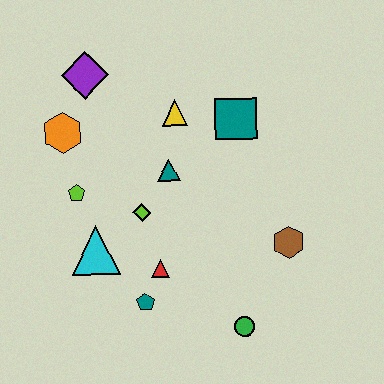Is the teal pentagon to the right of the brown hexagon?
No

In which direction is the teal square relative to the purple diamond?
The teal square is to the right of the purple diamond.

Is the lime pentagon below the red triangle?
No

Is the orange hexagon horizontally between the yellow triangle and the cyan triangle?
No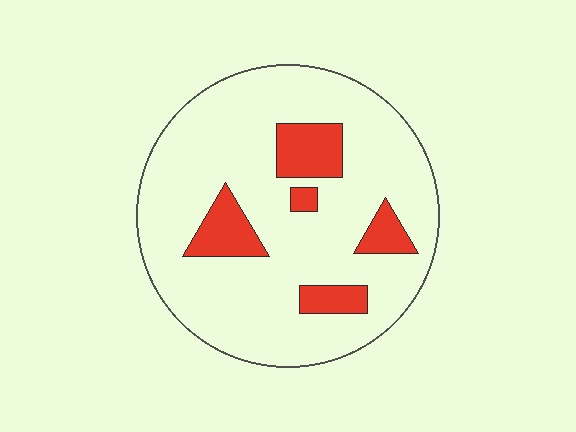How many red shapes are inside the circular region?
5.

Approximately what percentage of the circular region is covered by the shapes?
Approximately 15%.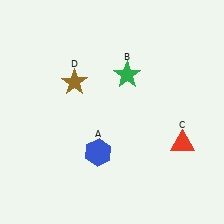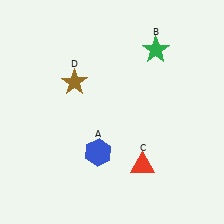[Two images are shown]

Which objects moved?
The objects that moved are: the green star (B), the red triangle (C).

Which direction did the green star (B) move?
The green star (B) moved right.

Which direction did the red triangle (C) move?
The red triangle (C) moved left.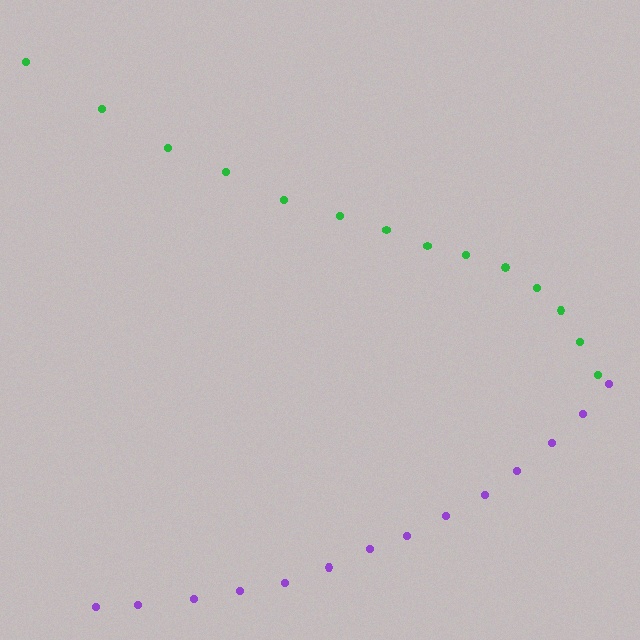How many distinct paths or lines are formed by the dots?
There are 2 distinct paths.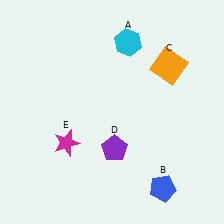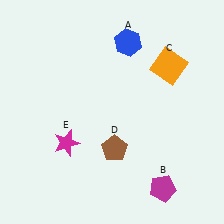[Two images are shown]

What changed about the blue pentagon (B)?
In Image 1, B is blue. In Image 2, it changed to magenta.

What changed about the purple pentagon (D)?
In Image 1, D is purple. In Image 2, it changed to brown.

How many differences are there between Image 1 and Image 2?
There are 3 differences between the two images.